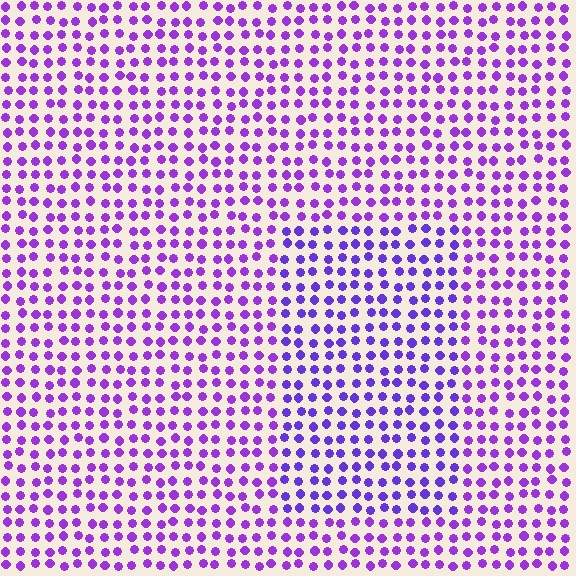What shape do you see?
I see a rectangle.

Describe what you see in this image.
The image is filled with small purple elements in a uniform arrangement. A rectangle-shaped region is visible where the elements are tinted to a slightly different hue, forming a subtle color boundary.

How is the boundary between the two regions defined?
The boundary is defined purely by a slight shift in hue (about 20 degrees). Spacing, size, and orientation are identical on both sides.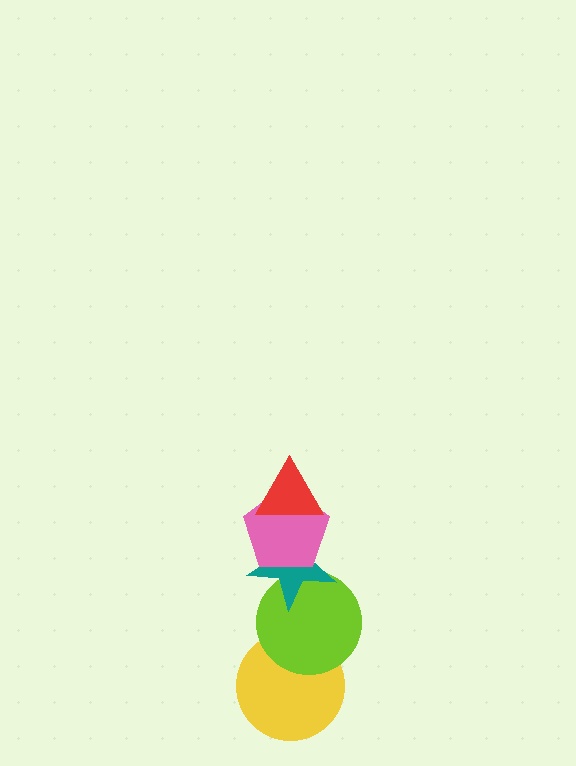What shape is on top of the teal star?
The pink pentagon is on top of the teal star.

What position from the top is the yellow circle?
The yellow circle is 5th from the top.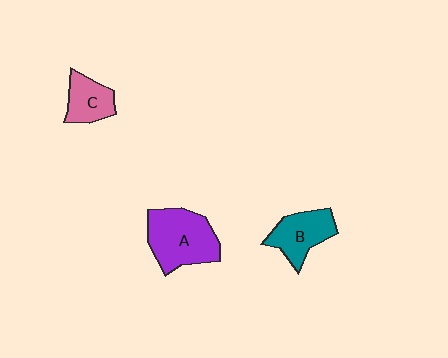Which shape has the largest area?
Shape A (purple).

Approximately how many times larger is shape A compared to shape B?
Approximately 1.5 times.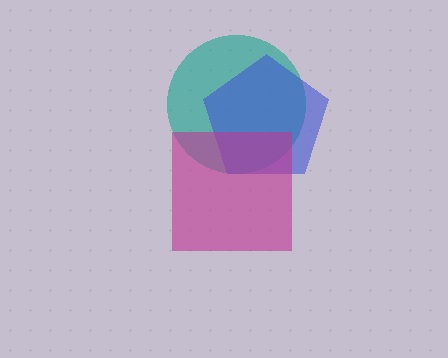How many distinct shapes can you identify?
There are 3 distinct shapes: a teal circle, a blue pentagon, a magenta square.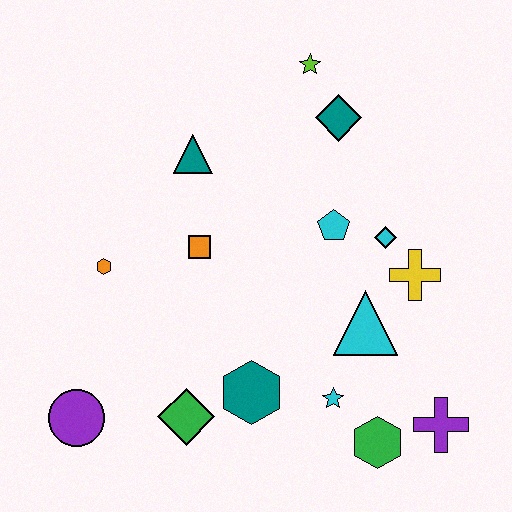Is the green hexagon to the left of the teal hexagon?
No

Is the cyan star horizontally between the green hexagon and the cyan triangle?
No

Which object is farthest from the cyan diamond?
The purple circle is farthest from the cyan diamond.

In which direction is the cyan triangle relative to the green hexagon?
The cyan triangle is above the green hexagon.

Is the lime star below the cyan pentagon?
No